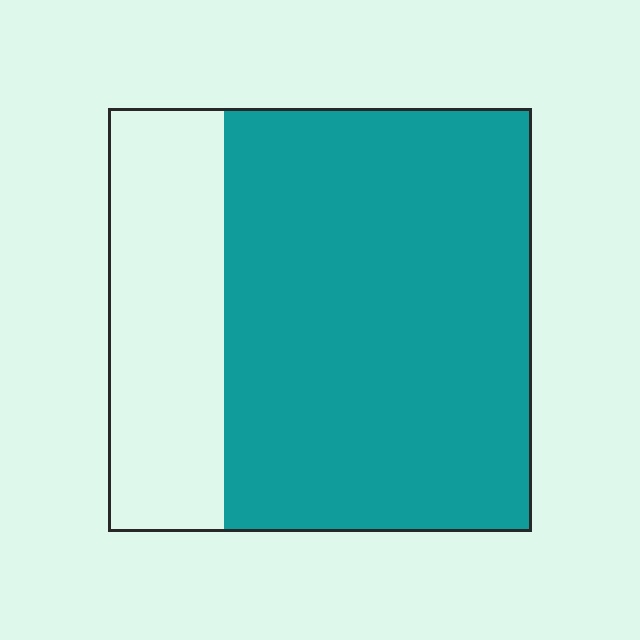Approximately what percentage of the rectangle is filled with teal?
Approximately 75%.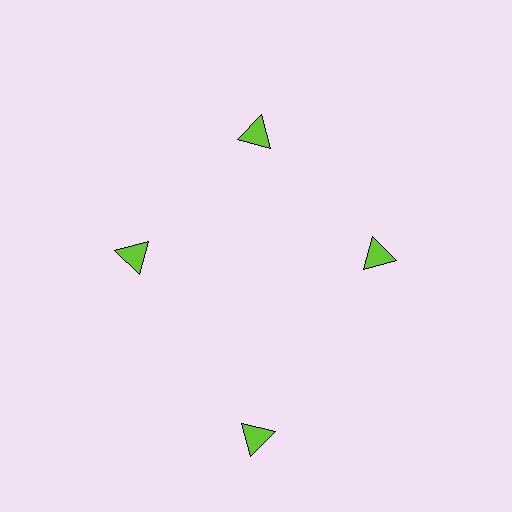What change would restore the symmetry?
The symmetry would be restored by moving it inward, back onto the ring so that all 4 triangles sit at equal angles and equal distance from the center.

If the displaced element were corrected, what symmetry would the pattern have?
It would have 4-fold rotational symmetry — the pattern would map onto itself every 90 degrees.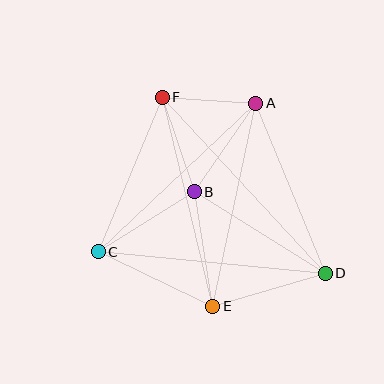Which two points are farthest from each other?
Points D and F are farthest from each other.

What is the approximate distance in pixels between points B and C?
The distance between B and C is approximately 113 pixels.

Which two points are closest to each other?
Points A and F are closest to each other.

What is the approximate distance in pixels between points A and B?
The distance between A and B is approximately 108 pixels.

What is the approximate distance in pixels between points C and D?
The distance between C and D is approximately 228 pixels.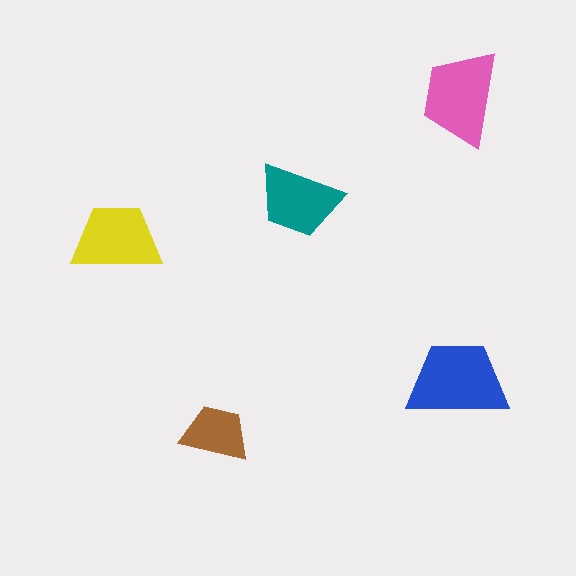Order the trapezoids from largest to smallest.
the blue one, the pink one, the yellow one, the teal one, the brown one.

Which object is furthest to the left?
The yellow trapezoid is leftmost.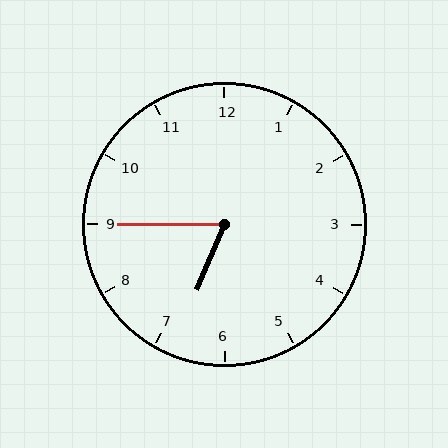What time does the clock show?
6:45.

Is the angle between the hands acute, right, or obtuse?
It is acute.